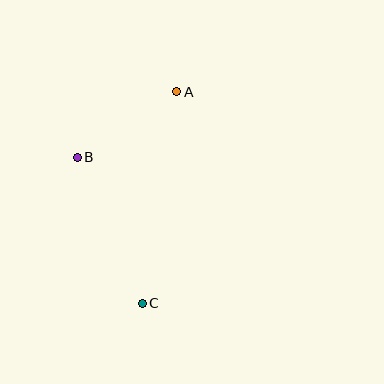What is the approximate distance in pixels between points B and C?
The distance between B and C is approximately 160 pixels.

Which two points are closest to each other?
Points A and B are closest to each other.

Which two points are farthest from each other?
Points A and C are farthest from each other.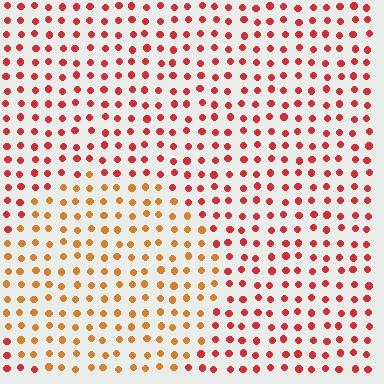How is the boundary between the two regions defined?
The boundary is defined purely by a slight shift in hue (about 34 degrees). Spacing, size, and orientation are identical on both sides.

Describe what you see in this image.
The image is filled with small red elements in a uniform arrangement. A circle-shaped region is visible where the elements are tinted to a slightly different hue, forming a subtle color boundary.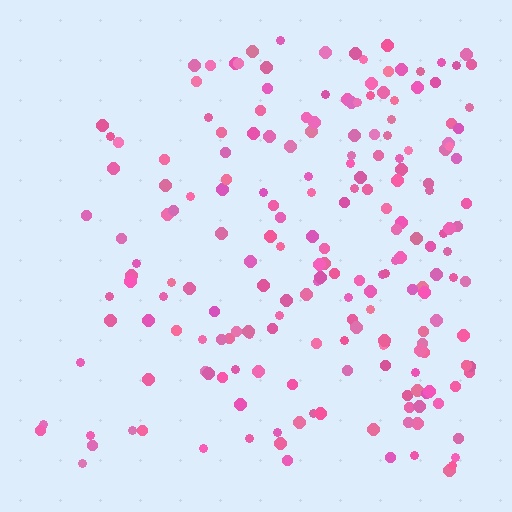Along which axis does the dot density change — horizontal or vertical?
Horizontal.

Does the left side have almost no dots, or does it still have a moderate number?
Still a moderate number, just noticeably fewer than the right.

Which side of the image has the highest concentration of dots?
The right.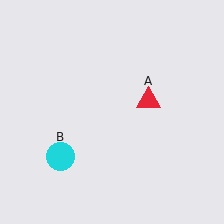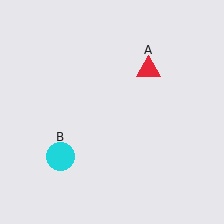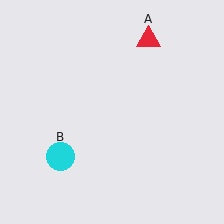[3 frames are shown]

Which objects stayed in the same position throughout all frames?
Cyan circle (object B) remained stationary.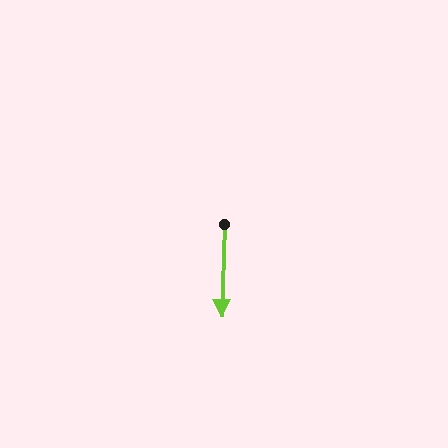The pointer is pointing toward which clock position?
Roughly 6 o'clock.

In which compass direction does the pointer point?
South.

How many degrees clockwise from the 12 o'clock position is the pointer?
Approximately 182 degrees.